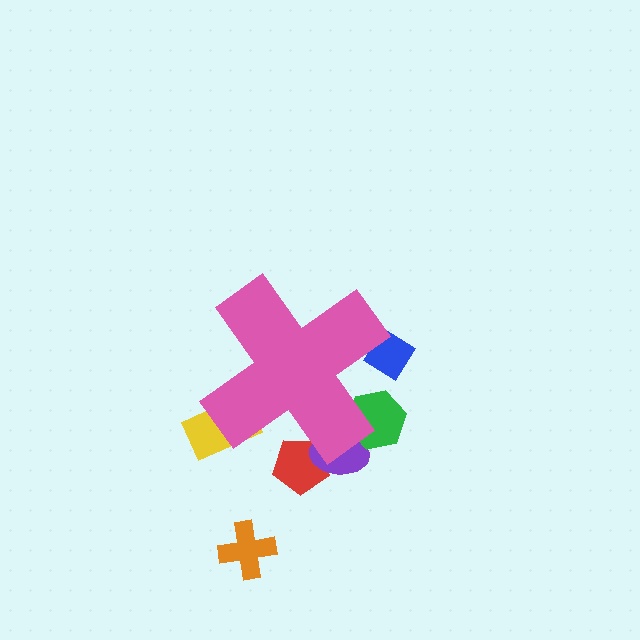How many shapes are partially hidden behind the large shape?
5 shapes are partially hidden.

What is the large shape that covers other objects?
A pink cross.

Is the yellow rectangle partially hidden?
Yes, the yellow rectangle is partially hidden behind the pink cross.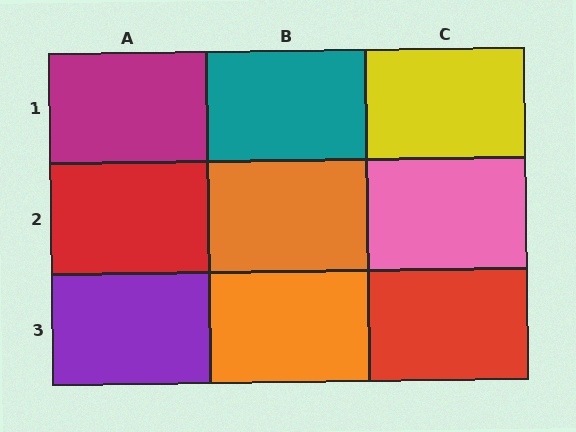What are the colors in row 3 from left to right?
Purple, orange, red.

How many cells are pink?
1 cell is pink.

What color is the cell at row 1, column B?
Teal.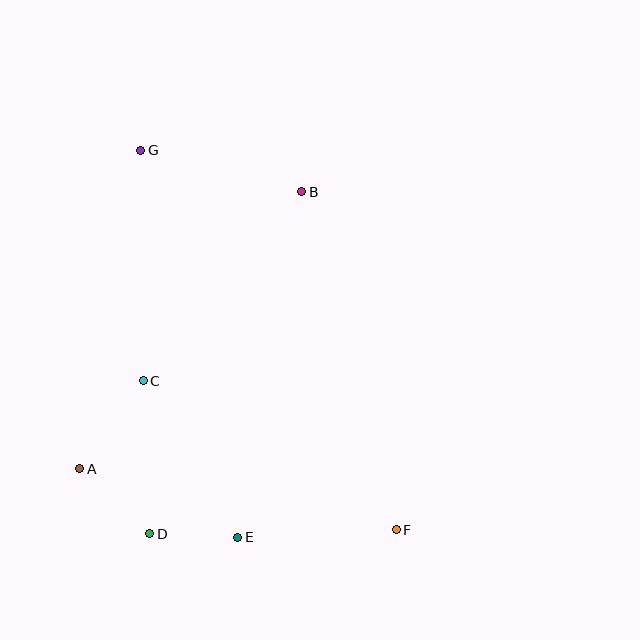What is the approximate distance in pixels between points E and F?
The distance between E and F is approximately 159 pixels.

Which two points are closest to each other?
Points D and E are closest to each other.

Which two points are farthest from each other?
Points F and G are farthest from each other.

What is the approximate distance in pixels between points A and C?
The distance between A and C is approximately 109 pixels.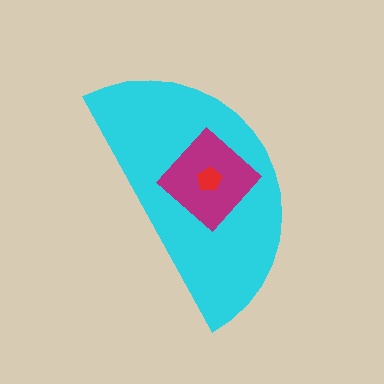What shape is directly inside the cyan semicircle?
The magenta diamond.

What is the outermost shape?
The cyan semicircle.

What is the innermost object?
The red pentagon.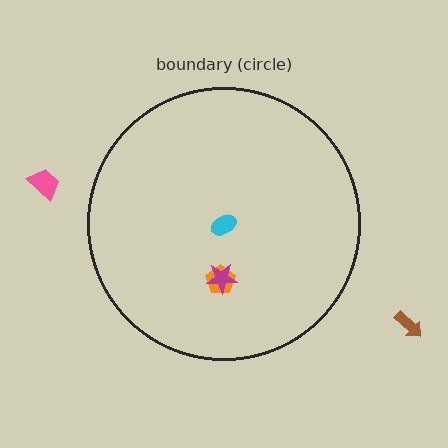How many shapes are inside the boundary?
3 inside, 2 outside.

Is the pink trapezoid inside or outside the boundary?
Outside.